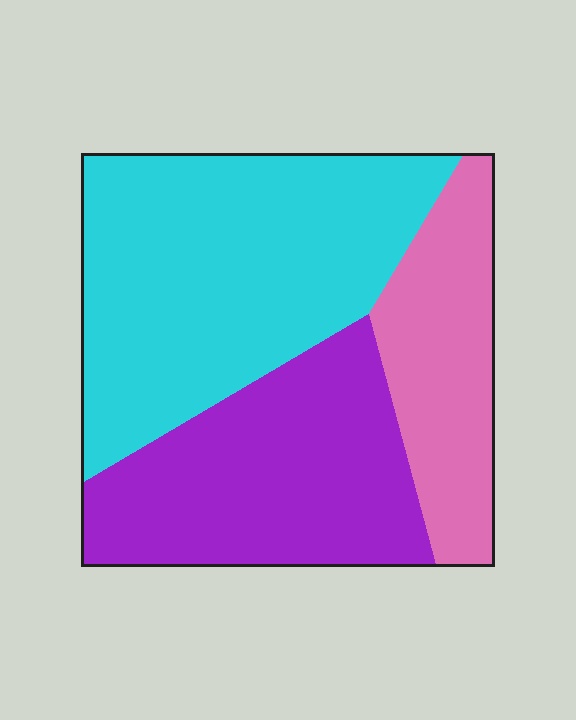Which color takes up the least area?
Pink, at roughly 20%.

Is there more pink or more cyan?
Cyan.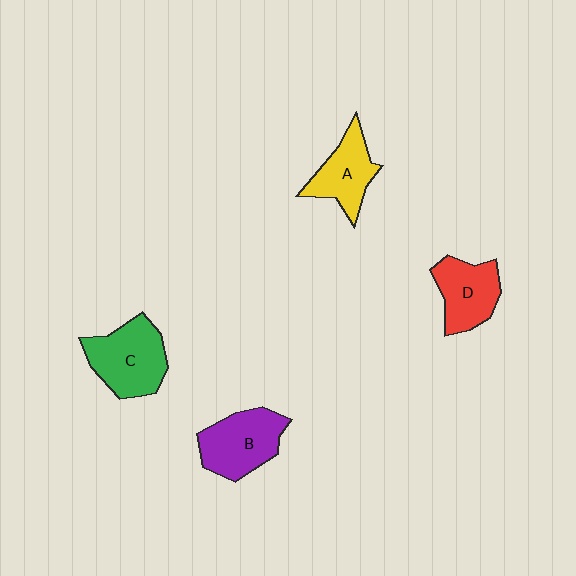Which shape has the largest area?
Shape C (green).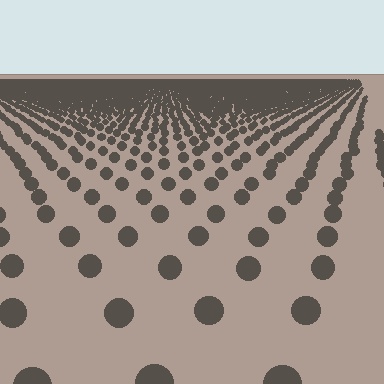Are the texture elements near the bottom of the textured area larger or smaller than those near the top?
Larger. Near the bottom, elements are closer to the viewer and appear at a bigger on-screen size.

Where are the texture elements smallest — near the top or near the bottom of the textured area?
Near the top.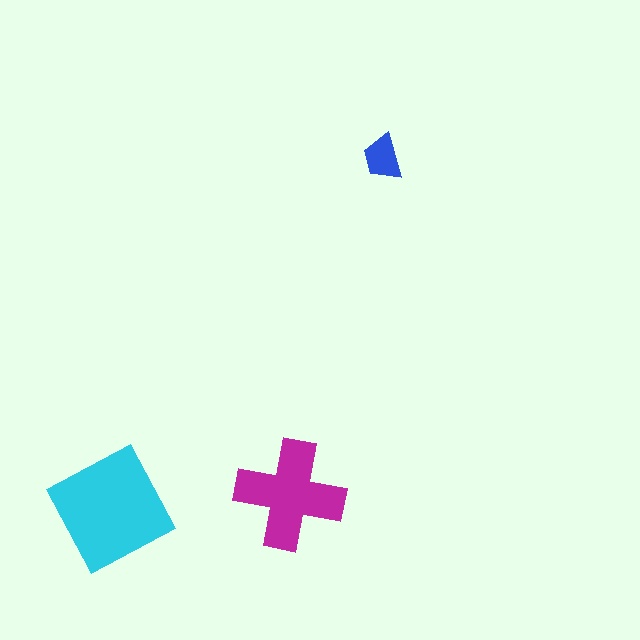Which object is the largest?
The cyan square.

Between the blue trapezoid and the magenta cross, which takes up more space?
The magenta cross.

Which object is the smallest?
The blue trapezoid.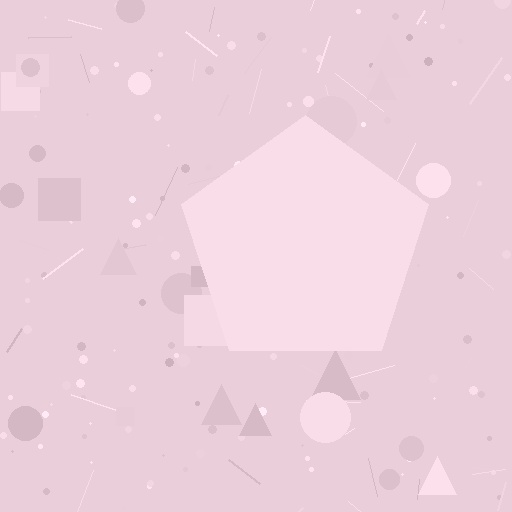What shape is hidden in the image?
A pentagon is hidden in the image.